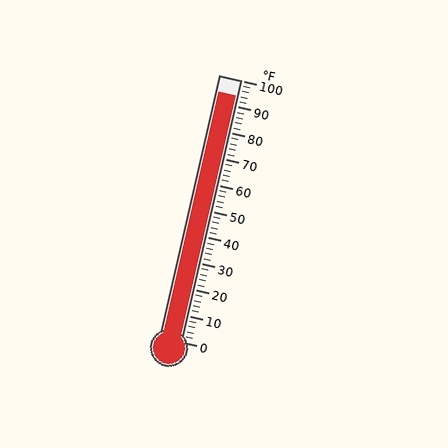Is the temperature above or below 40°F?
The temperature is above 40°F.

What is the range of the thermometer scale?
The thermometer scale ranges from 0°F to 100°F.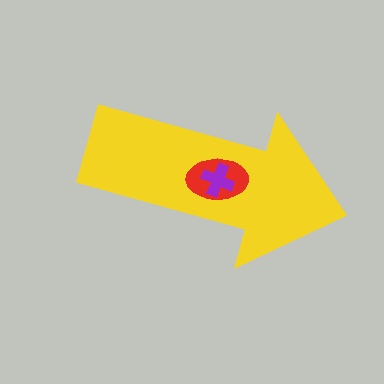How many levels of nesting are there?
3.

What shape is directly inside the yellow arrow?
The red ellipse.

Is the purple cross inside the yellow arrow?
Yes.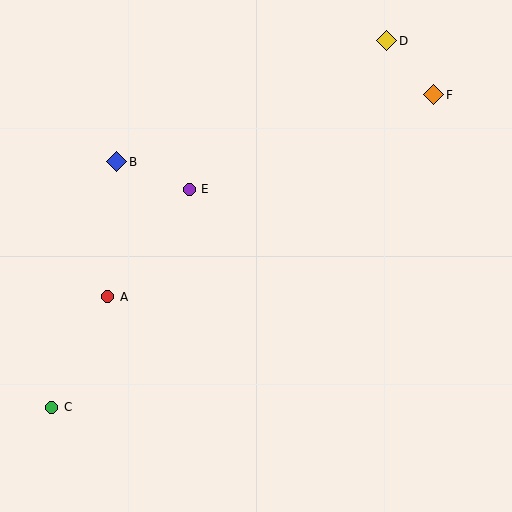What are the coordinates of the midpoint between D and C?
The midpoint between D and C is at (219, 224).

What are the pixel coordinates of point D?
Point D is at (387, 41).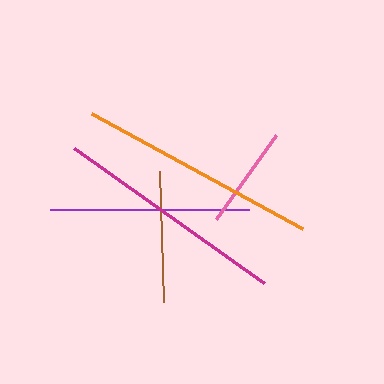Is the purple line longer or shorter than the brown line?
The purple line is longer than the brown line.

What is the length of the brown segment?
The brown segment is approximately 131 pixels long.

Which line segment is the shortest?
The pink line is the shortest at approximately 103 pixels.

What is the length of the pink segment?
The pink segment is approximately 103 pixels long.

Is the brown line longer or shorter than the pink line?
The brown line is longer than the pink line.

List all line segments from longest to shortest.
From longest to shortest: orange, magenta, purple, brown, pink.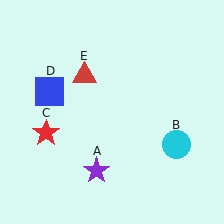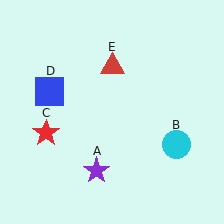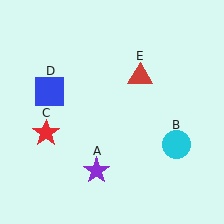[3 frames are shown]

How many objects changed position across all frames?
1 object changed position: red triangle (object E).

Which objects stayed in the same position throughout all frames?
Purple star (object A) and cyan circle (object B) and red star (object C) and blue square (object D) remained stationary.